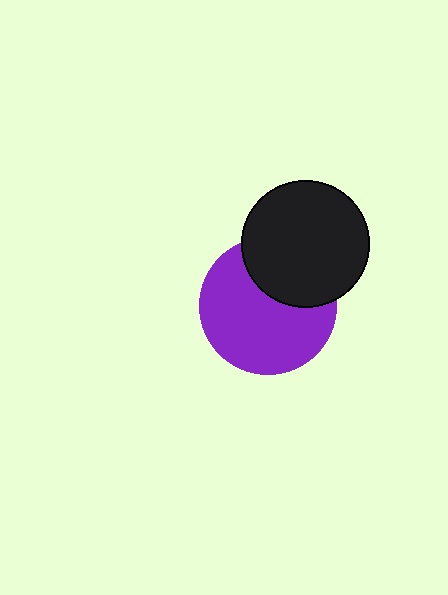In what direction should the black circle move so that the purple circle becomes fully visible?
The black circle should move up. That is the shortest direction to clear the overlap and leave the purple circle fully visible.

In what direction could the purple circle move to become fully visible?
The purple circle could move down. That would shift it out from behind the black circle entirely.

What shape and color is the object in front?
The object in front is a black circle.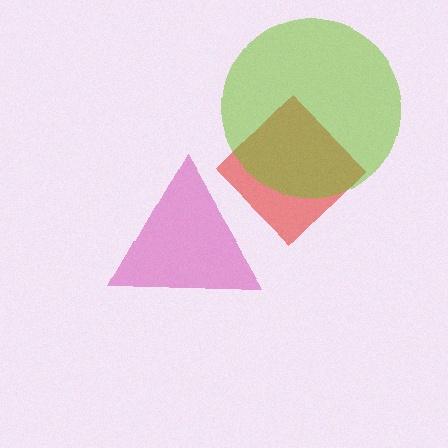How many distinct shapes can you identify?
There are 3 distinct shapes: a red diamond, a magenta triangle, a lime circle.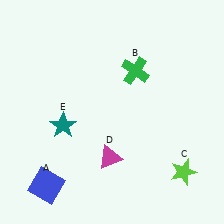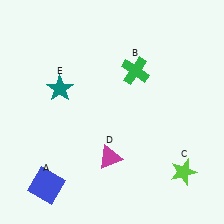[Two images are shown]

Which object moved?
The teal star (E) moved up.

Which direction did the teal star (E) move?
The teal star (E) moved up.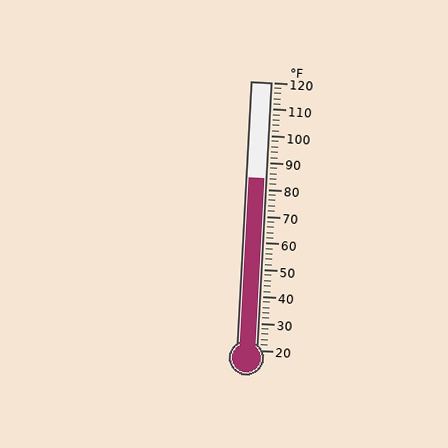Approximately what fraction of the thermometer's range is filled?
The thermometer is filled to approximately 65% of its range.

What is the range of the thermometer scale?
The thermometer scale ranges from 20°F to 120°F.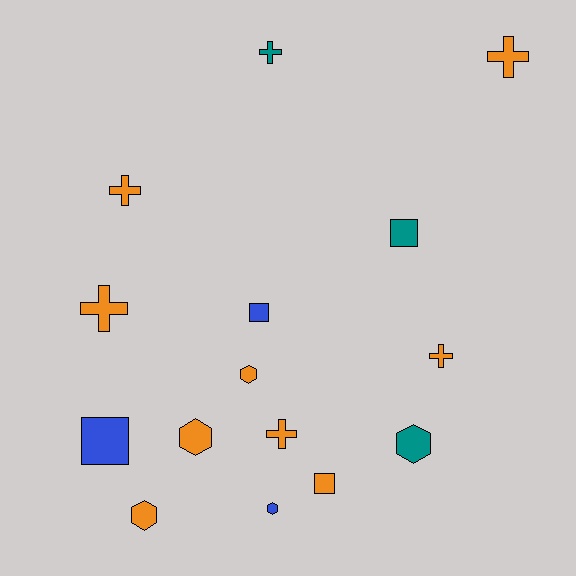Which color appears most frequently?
Orange, with 9 objects.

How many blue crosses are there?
There are no blue crosses.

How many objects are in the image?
There are 15 objects.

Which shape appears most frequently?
Cross, with 6 objects.